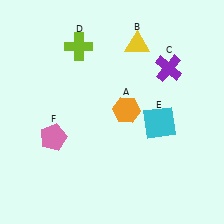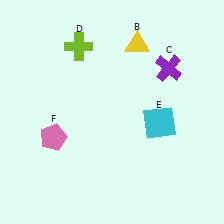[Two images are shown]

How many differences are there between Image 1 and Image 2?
There is 1 difference between the two images.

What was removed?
The orange hexagon (A) was removed in Image 2.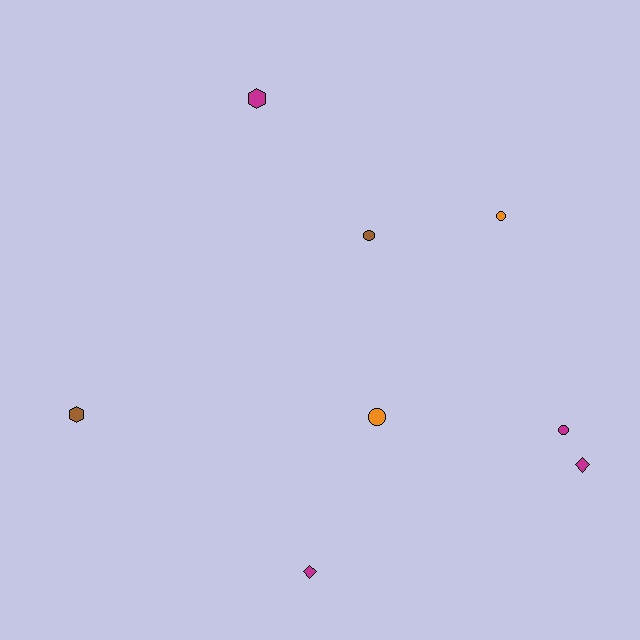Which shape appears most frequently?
Circle, with 4 objects.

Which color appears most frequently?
Magenta, with 4 objects.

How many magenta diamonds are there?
There are 2 magenta diamonds.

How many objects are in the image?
There are 8 objects.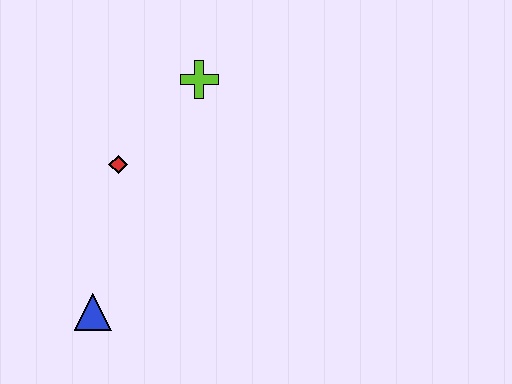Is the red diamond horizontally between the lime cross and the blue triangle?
Yes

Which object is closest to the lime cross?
The red diamond is closest to the lime cross.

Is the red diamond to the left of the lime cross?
Yes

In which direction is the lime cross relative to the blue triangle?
The lime cross is above the blue triangle.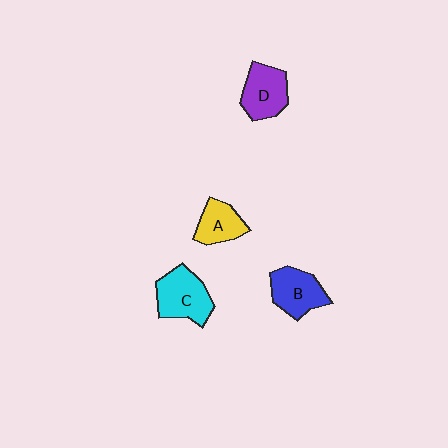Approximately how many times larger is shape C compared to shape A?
Approximately 1.5 times.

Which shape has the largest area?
Shape C (cyan).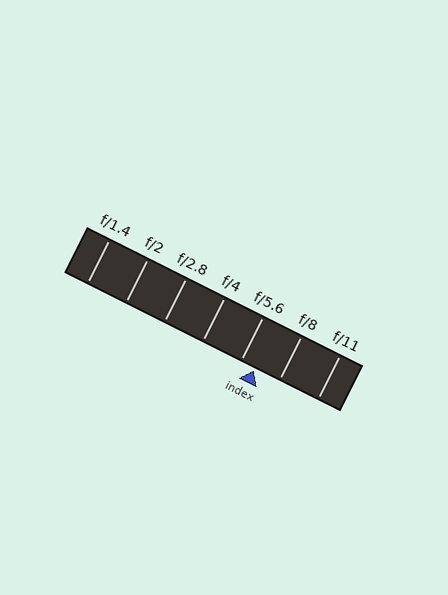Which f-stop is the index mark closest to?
The index mark is closest to f/5.6.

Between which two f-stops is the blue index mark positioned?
The index mark is between f/5.6 and f/8.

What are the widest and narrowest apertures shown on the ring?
The widest aperture shown is f/1.4 and the narrowest is f/11.